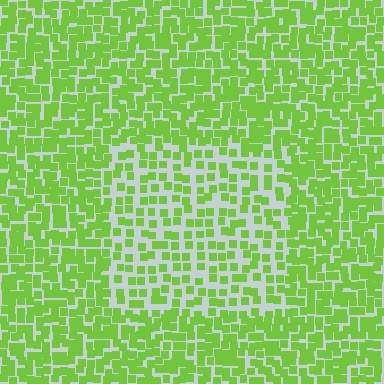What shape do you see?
I see a rectangle.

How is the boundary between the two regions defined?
The boundary is defined by a change in element density (approximately 1.8x ratio). All elements are the same color, size, and shape.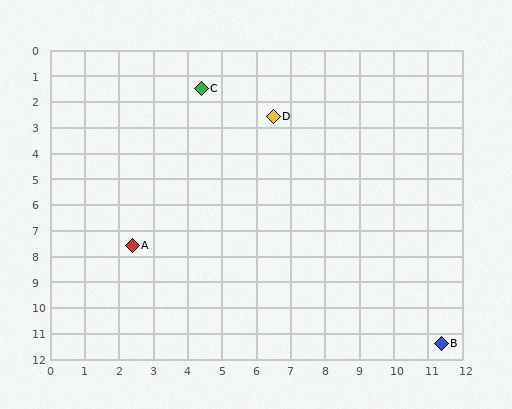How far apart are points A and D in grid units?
Points A and D are about 6.5 grid units apart.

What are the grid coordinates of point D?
Point D is at approximately (6.5, 2.6).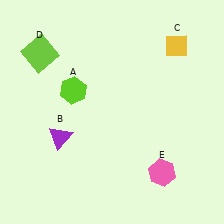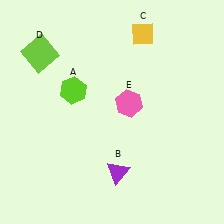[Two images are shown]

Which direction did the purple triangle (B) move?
The purple triangle (B) moved right.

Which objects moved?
The objects that moved are: the purple triangle (B), the yellow diamond (C), the pink hexagon (E).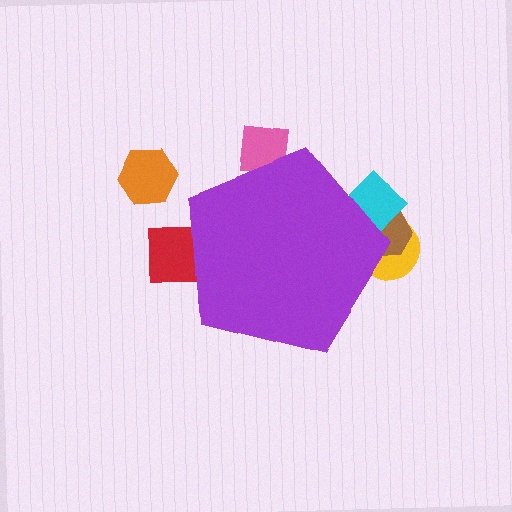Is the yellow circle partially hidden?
Yes, the yellow circle is partially hidden behind the purple pentagon.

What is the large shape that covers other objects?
A purple pentagon.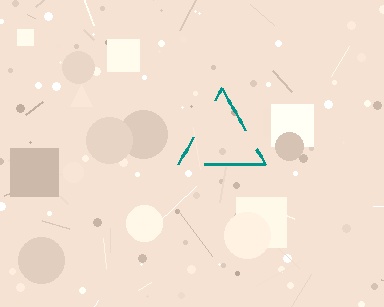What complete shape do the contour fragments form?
The contour fragments form a triangle.